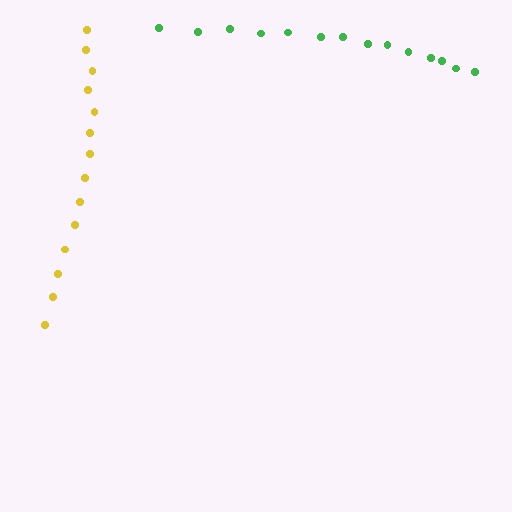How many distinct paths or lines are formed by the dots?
There are 2 distinct paths.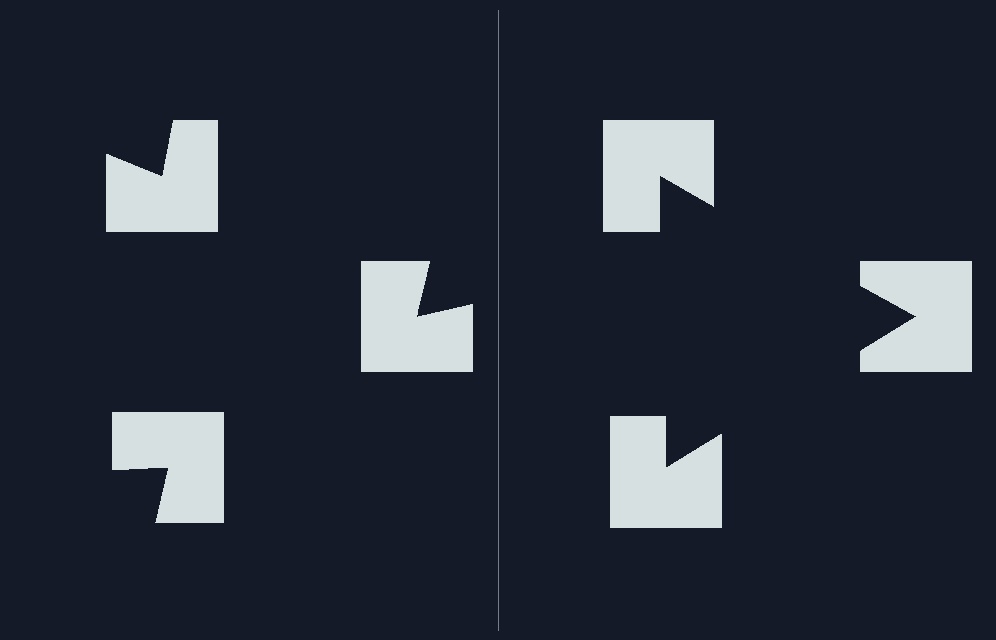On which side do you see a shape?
An illusory triangle appears on the right side. On the left side the wedge cuts are rotated, so no coherent shape forms.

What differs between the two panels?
The notched squares are positioned identically on both sides; only the wedge orientations differ. On the right they align to a triangle; on the left they are misaligned.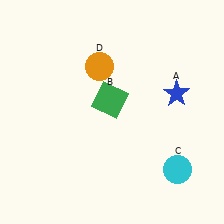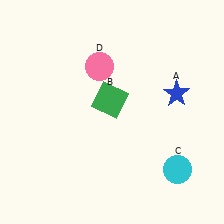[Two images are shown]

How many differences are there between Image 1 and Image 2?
There is 1 difference between the two images.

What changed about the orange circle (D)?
In Image 1, D is orange. In Image 2, it changed to pink.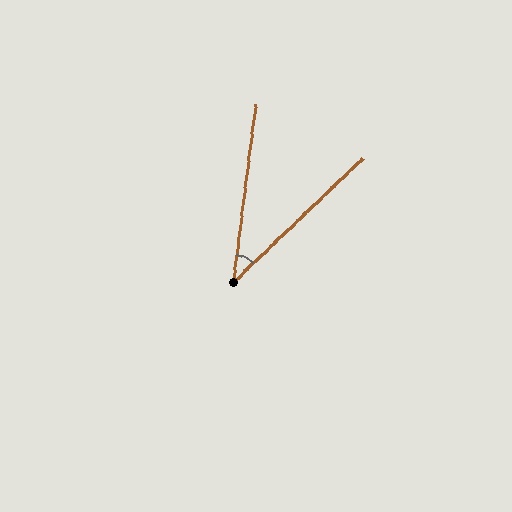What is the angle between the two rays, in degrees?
Approximately 39 degrees.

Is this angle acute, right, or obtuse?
It is acute.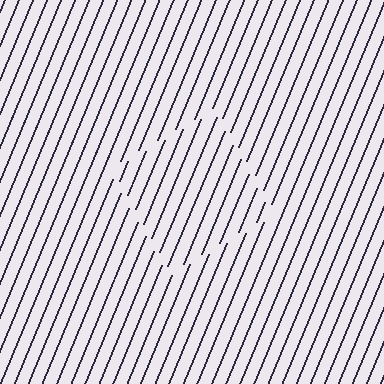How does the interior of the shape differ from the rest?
The interior of the shape contains the same grating, shifted by half a period — the contour is defined by the phase discontinuity where line-ends from the inner and outer gratings abut.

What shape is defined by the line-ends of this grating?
An illusory square. The interior of the shape contains the same grating, shifted by half a period — the contour is defined by the phase discontinuity where line-ends from the inner and outer gratings abut.